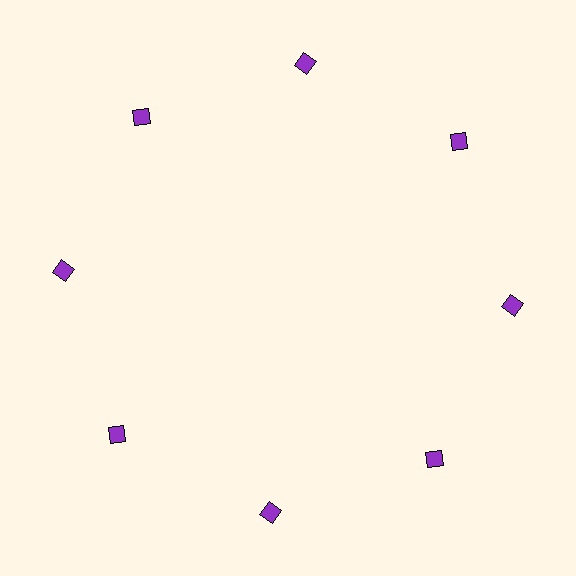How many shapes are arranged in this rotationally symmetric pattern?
There are 8 shapes, arranged in 8 groups of 1.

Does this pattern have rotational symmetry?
Yes, this pattern has 8-fold rotational symmetry. It looks the same after rotating 45 degrees around the center.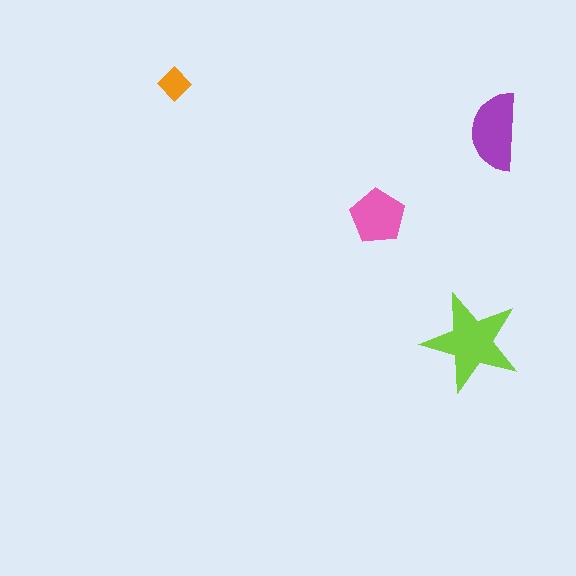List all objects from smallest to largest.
The orange diamond, the pink pentagon, the purple semicircle, the lime star.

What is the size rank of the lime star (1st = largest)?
1st.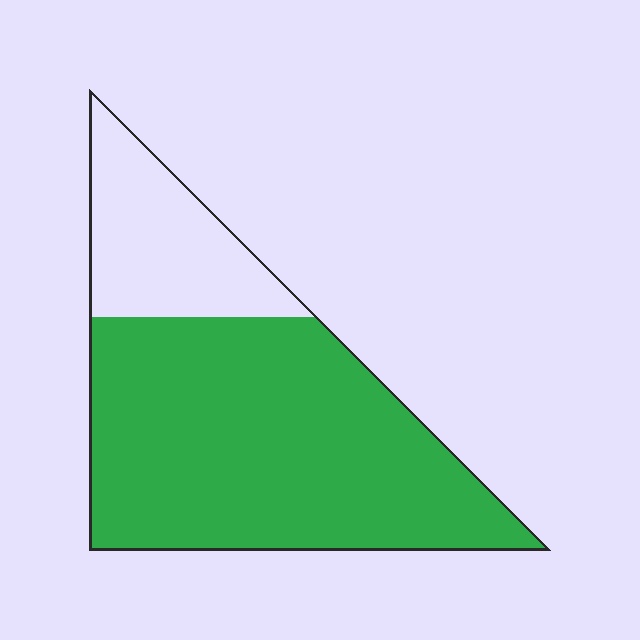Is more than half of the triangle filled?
Yes.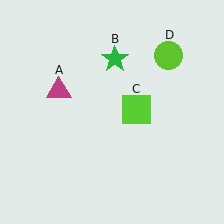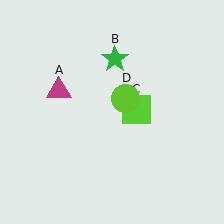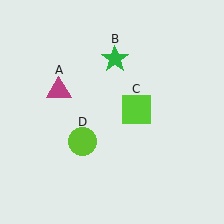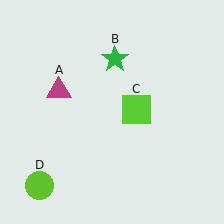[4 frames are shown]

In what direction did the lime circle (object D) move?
The lime circle (object D) moved down and to the left.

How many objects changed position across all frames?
1 object changed position: lime circle (object D).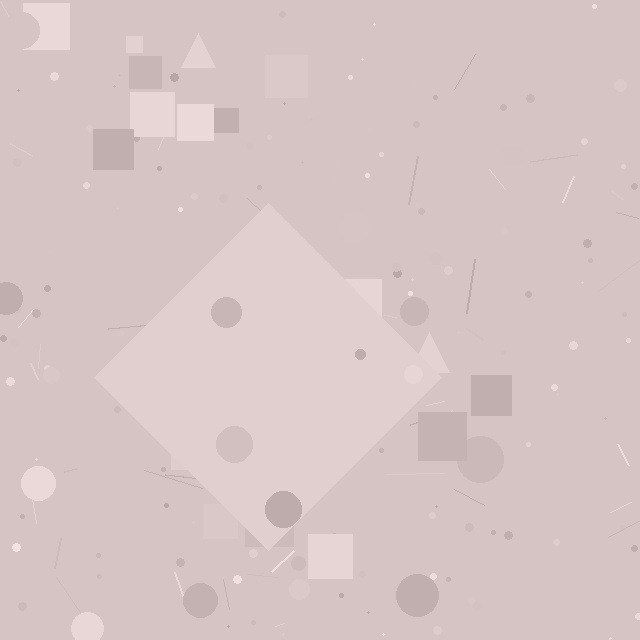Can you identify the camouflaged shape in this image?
The camouflaged shape is a diamond.